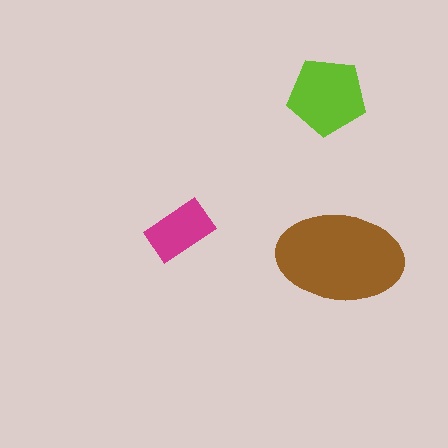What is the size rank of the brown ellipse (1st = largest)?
1st.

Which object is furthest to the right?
The brown ellipse is rightmost.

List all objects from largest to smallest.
The brown ellipse, the lime pentagon, the magenta rectangle.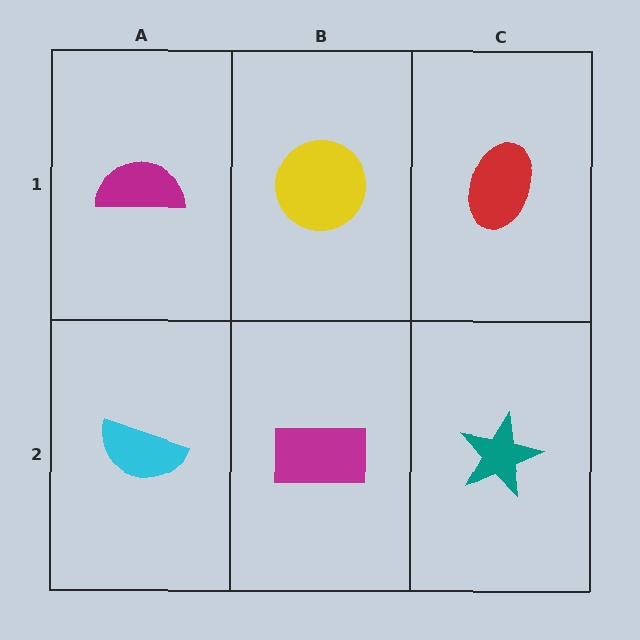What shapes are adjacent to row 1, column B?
A magenta rectangle (row 2, column B), a magenta semicircle (row 1, column A), a red ellipse (row 1, column C).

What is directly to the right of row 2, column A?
A magenta rectangle.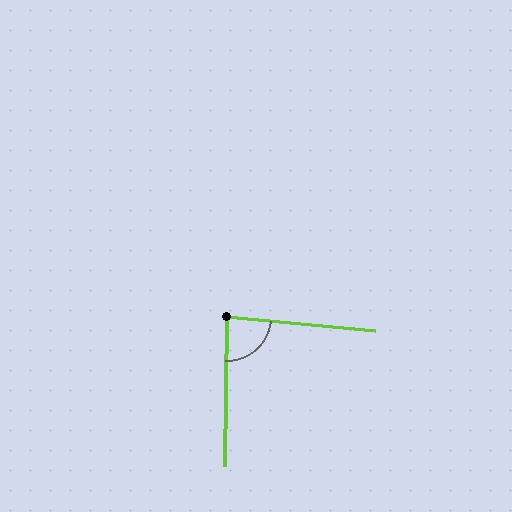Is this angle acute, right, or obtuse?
It is approximately a right angle.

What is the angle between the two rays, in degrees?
Approximately 86 degrees.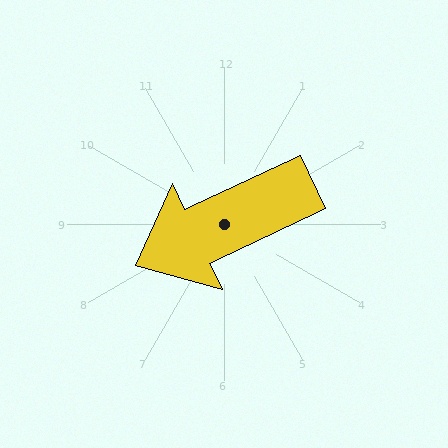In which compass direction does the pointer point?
Southwest.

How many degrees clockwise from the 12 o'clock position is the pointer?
Approximately 245 degrees.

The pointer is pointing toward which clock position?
Roughly 8 o'clock.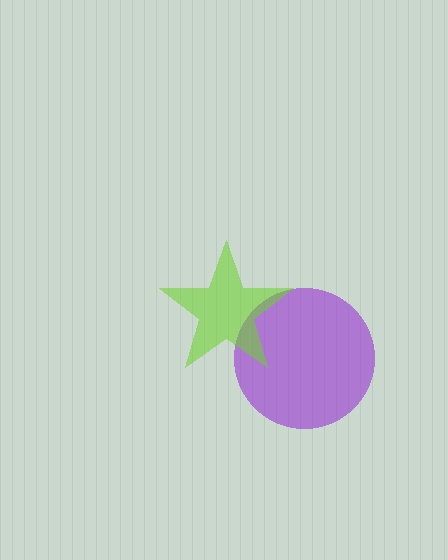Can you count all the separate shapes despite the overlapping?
Yes, there are 2 separate shapes.